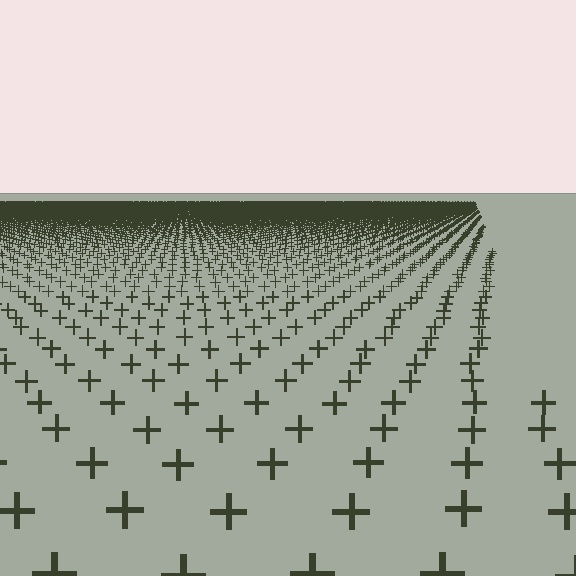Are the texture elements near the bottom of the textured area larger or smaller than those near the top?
Larger. Near the bottom, elements are closer to the viewer and appear at a bigger on-screen size.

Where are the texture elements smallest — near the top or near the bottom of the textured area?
Near the top.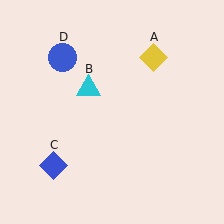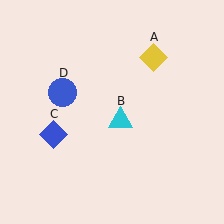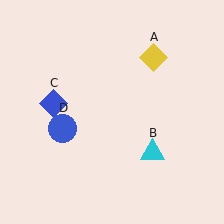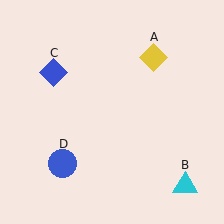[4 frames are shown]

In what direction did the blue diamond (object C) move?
The blue diamond (object C) moved up.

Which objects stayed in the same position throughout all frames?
Yellow diamond (object A) remained stationary.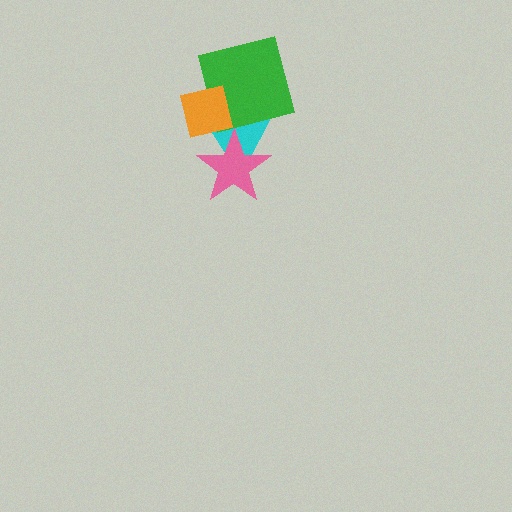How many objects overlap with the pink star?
2 objects overlap with the pink star.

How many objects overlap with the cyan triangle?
3 objects overlap with the cyan triangle.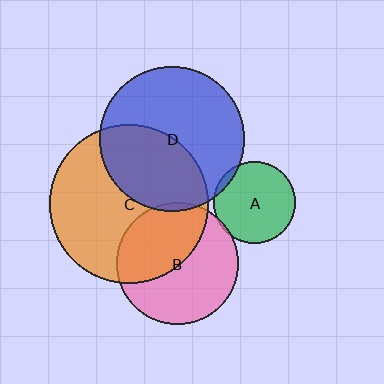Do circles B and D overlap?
Yes.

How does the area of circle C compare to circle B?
Approximately 1.7 times.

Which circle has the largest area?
Circle C (orange).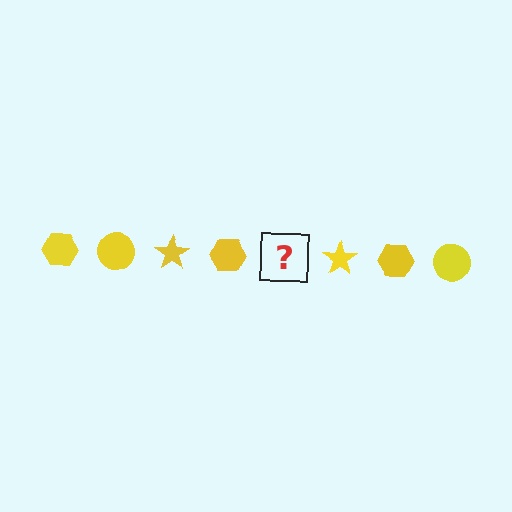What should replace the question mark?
The question mark should be replaced with a yellow circle.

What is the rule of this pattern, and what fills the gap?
The rule is that the pattern cycles through hexagon, circle, star shapes in yellow. The gap should be filled with a yellow circle.